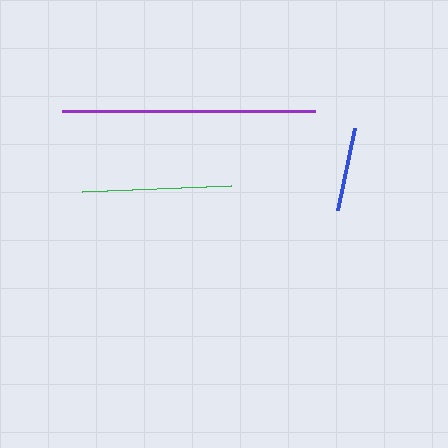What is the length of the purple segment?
The purple segment is approximately 253 pixels long.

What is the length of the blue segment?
The blue segment is approximately 84 pixels long.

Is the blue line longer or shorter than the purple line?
The purple line is longer than the blue line.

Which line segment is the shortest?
The blue line is the shortest at approximately 84 pixels.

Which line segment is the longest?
The purple line is the longest at approximately 253 pixels.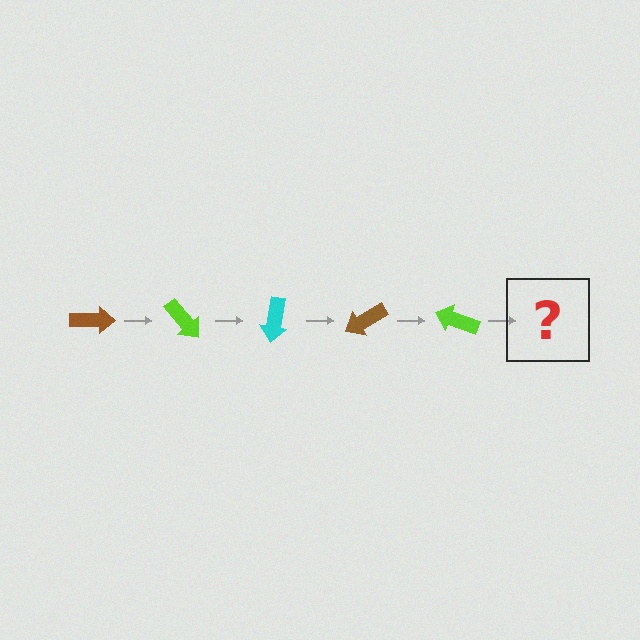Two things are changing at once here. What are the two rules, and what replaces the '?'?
The two rules are that it rotates 50 degrees each step and the color cycles through brown, lime, and cyan. The '?' should be a cyan arrow, rotated 250 degrees from the start.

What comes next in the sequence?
The next element should be a cyan arrow, rotated 250 degrees from the start.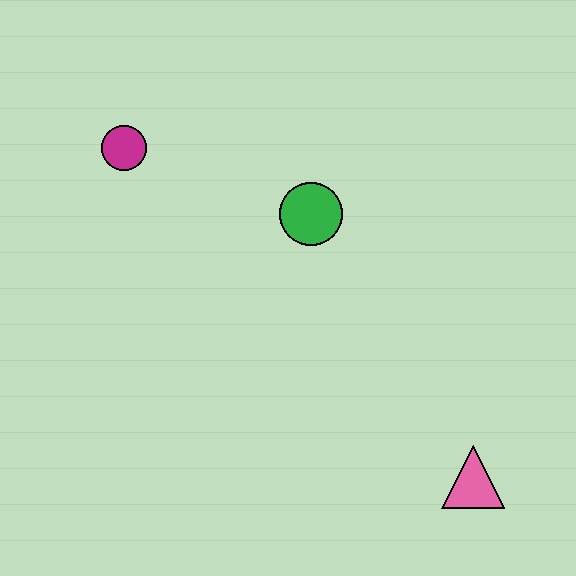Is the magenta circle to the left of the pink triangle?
Yes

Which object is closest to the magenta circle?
The green circle is closest to the magenta circle.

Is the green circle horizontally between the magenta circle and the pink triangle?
Yes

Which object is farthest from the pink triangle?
The magenta circle is farthest from the pink triangle.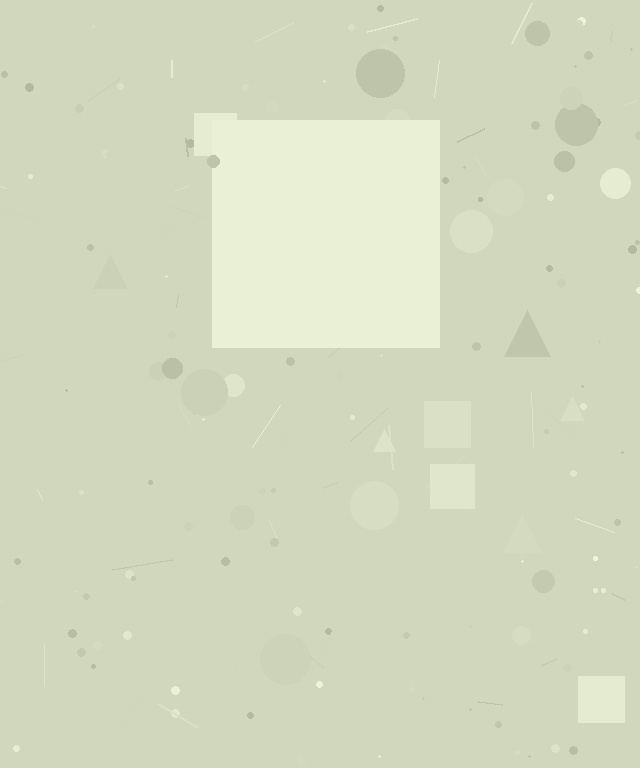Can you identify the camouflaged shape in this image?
The camouflaged shape is a square.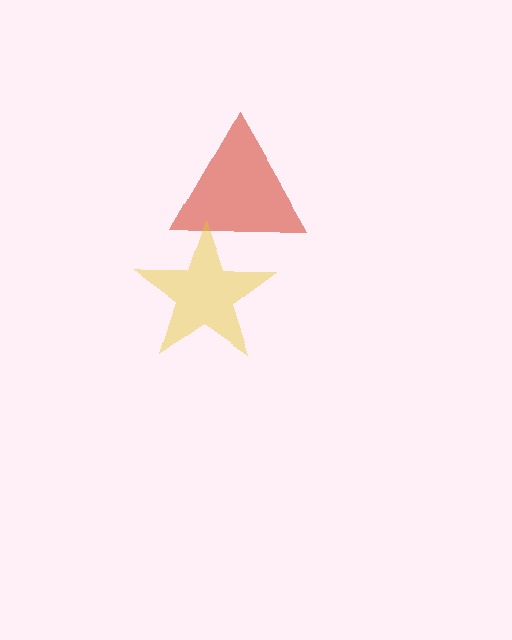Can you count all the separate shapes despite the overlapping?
Yes, there are 2 separate shapes.